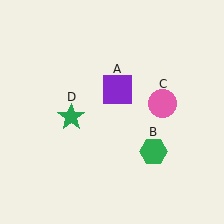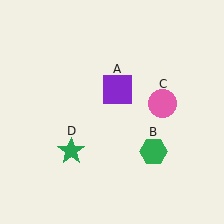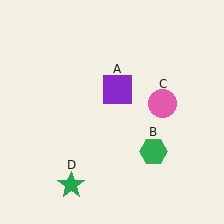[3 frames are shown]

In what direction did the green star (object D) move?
The green star (object D) moved down.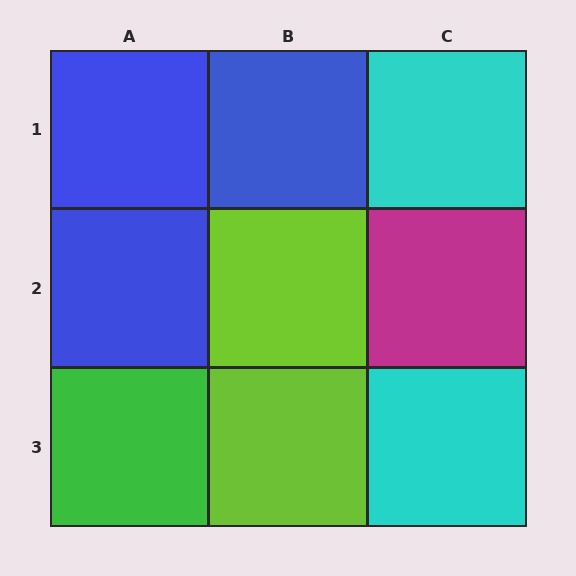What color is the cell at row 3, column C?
Cyan.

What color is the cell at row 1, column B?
Blue.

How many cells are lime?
2 cells are lime.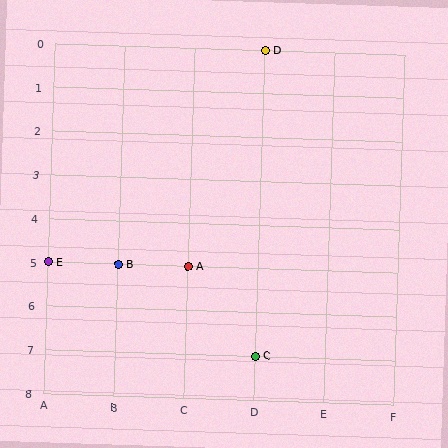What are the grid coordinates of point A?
Point A is at grid coordinates (C, 5).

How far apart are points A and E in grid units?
Points A and E are 2 columns apart.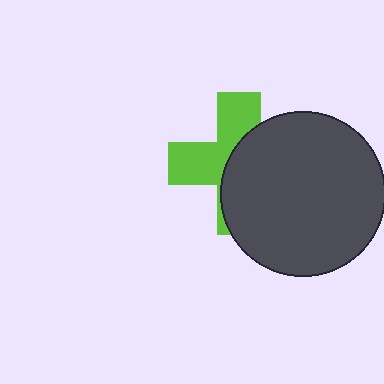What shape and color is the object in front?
The object in front is a dark gray circle.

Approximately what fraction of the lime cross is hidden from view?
Roughly 54% of the lime cross is hidden behind the dark gray circle.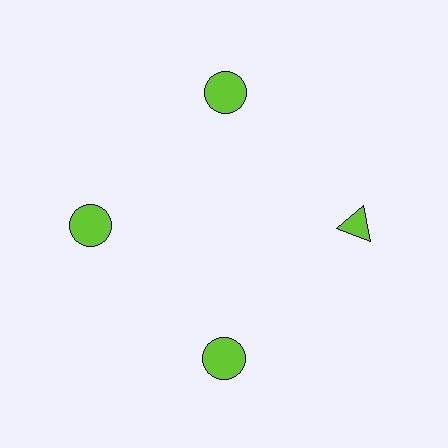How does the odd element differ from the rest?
It has a different shape: triangle instead of circle.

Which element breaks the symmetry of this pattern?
The lime triangle at roughly the 3 o'clock position breaks the symmetry. All other shapes are lime circles.